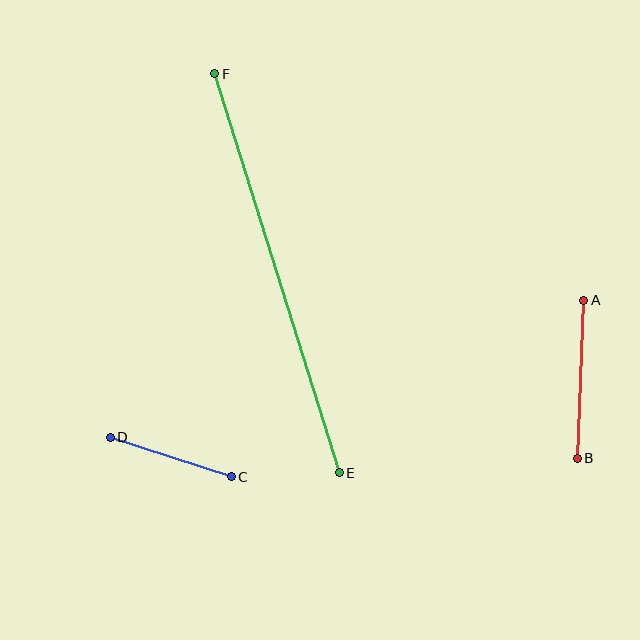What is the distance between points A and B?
The distance is approximately 158 pixels.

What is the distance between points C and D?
The distance is approximately 127 pixels.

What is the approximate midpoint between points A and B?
The midpoint is at approximately (581, 379) pixels.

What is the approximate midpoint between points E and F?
The midpoint is at approximately (277, 273) pixels.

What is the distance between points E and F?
The distance is approximately 418 pixels.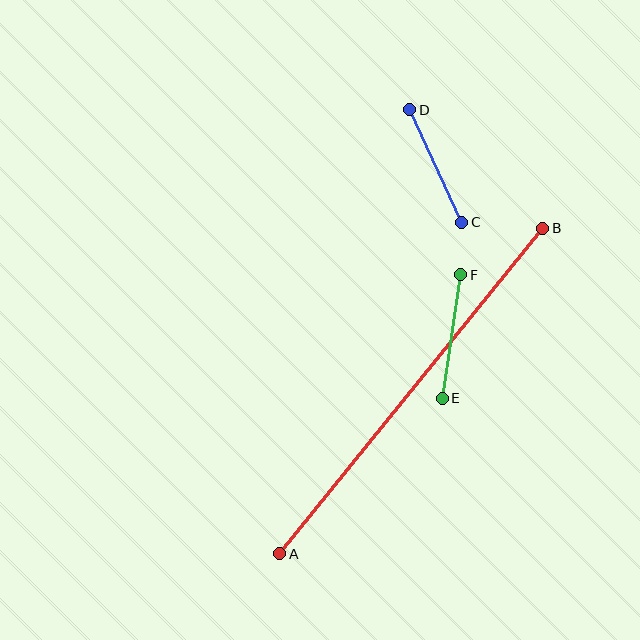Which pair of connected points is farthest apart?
Points A and B are farthest apart.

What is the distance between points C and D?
The distance is approximately 124 pixels.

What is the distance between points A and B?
The distance is approximately 419 pixels.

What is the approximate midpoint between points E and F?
The midpoint is at approximately (451, 336) pixels.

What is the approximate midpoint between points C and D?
The midpoint is at approximately (436, 166) pixels.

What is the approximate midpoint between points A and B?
The midpoint is at approximately (411, 391) pixels.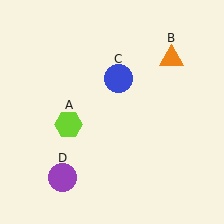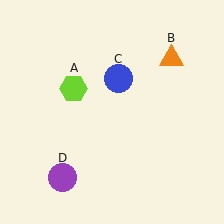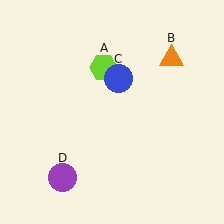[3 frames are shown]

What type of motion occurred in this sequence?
The lime hexagon (object A) rotated clockwise around the center of the scene.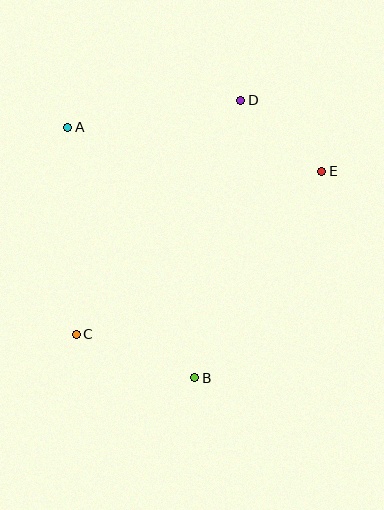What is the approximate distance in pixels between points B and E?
The distance between B and E is approximately 243 pixels.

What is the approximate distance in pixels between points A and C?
The distance between A and C is approximately 207 pixels.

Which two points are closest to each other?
Points D and E are closest to each other.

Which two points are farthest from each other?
Points C and E are farthest from each other.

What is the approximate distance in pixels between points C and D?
The distance between C and D is approximately 286 pixels.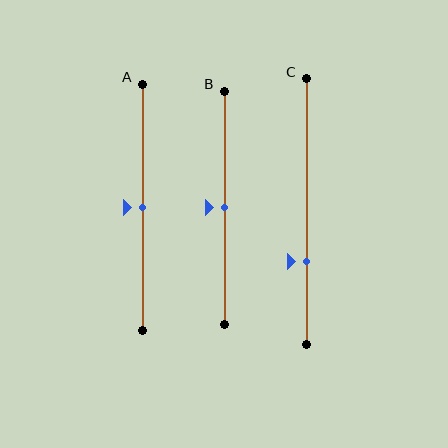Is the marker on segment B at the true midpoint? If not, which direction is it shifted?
Yes, the marker on segment B is at the true midpoint.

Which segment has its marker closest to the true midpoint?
Segment A has its marker closest to the true midpoint.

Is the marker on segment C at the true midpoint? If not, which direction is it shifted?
No, the marker on segment C is shifted downward by about 19% of the segment length.